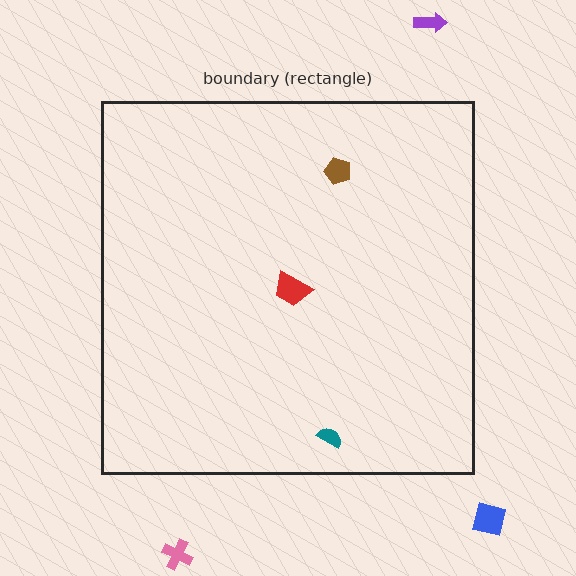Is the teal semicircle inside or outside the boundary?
Inside.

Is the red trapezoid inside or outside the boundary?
Inside.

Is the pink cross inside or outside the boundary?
Outside.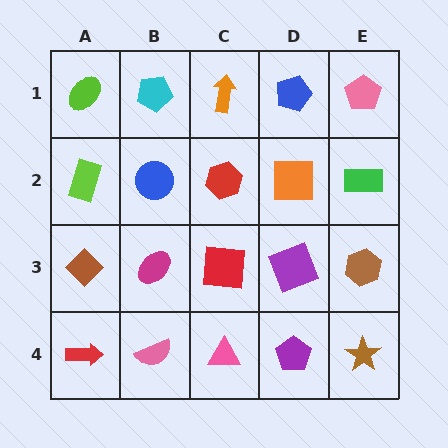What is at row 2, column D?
An orange square.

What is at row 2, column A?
A lime rectangle.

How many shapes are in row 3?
5 shapes.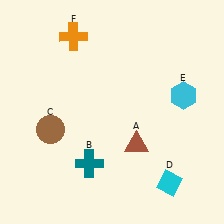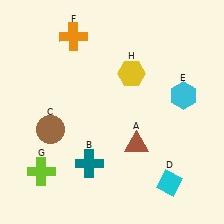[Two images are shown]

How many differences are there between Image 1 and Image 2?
There are 2 differences between the two images.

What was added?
A lime cross (G), a yellow hexagon (H) were added in Image 2.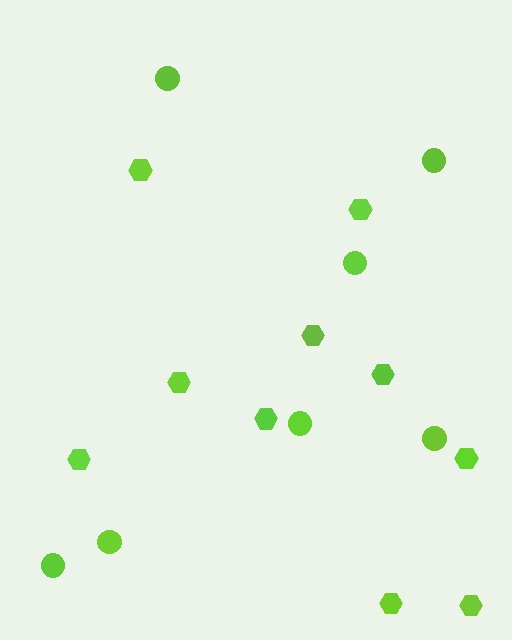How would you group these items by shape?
There are 2 groups: one group of hexagons (10) and one group of circles (7).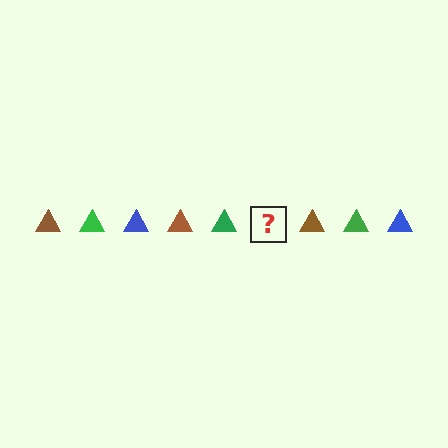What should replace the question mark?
The question mark should be replaced with a blue triangle.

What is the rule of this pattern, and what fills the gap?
The rule is that the pattern cycles through brown, green, blue triangles. The gap should be filled with a blue triangle.